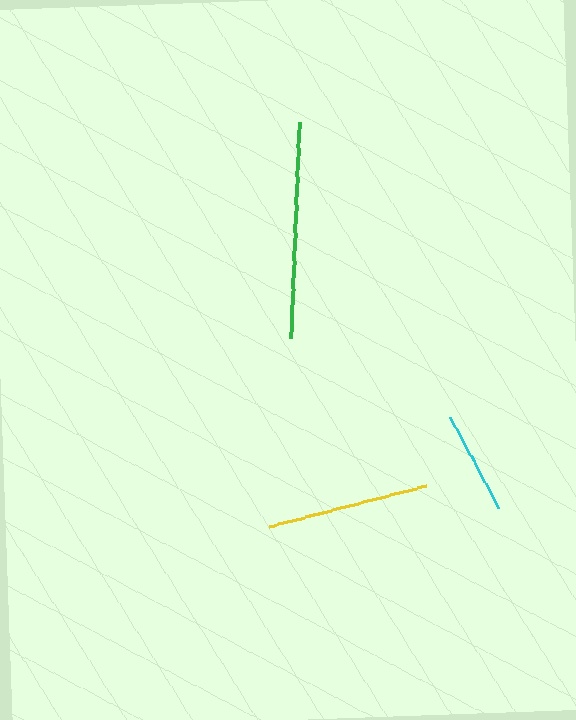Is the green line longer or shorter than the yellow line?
The green line is longer than the yellow line.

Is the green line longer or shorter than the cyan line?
The green line is longer than the cyan line.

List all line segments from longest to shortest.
From longest to shortest: green, yellow, cyan.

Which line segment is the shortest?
The cyan line is the shortest at approximately 103 pixels.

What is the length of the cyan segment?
The cyan segment is approximately 103 pixels long.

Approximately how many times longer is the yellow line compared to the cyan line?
The yellow line is approximately 1.6 times the length of the cyan line.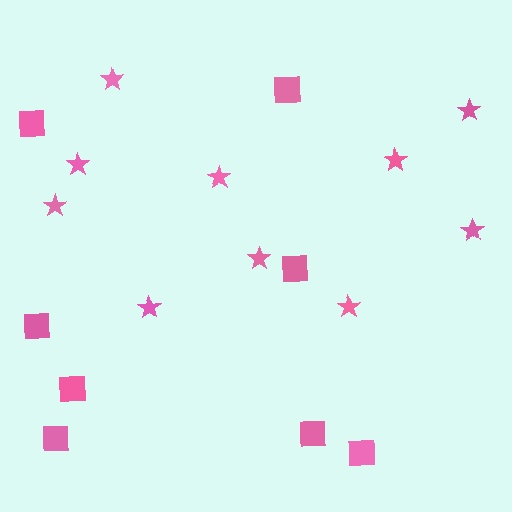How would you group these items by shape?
There are 2 groups: one group of stars (10) and one group of squares (8).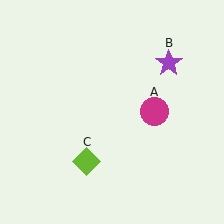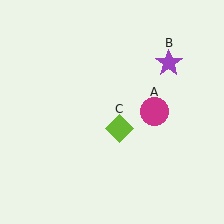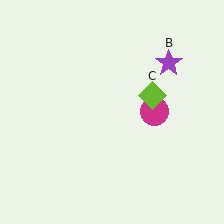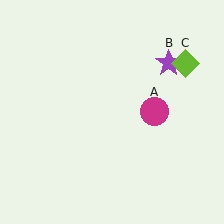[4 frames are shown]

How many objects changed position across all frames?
1 object changed position: lime diamond (object C).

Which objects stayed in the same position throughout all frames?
Magenta circle (object A) and purple star (object B) remained stationary.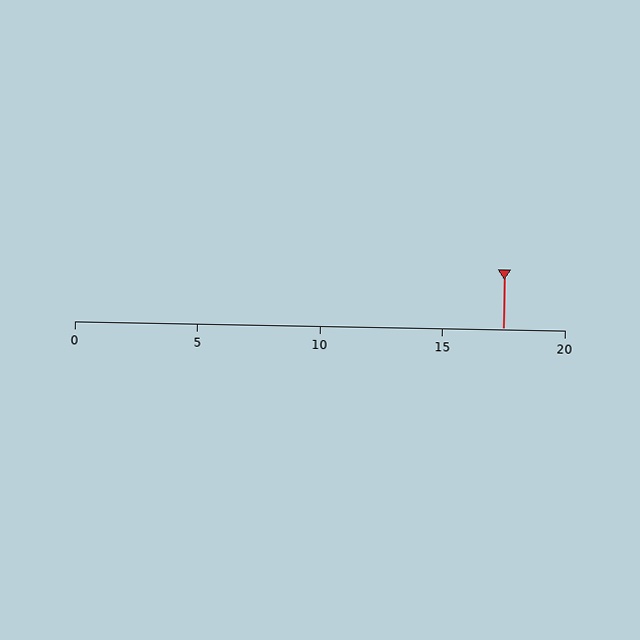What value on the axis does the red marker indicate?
The marker indicates approximately 17.5.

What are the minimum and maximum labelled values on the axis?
The axis runs from 0 to 20.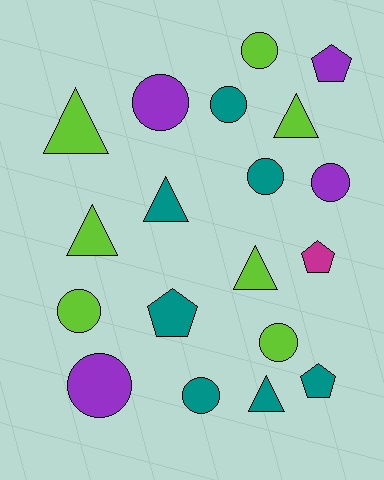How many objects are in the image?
There are 19 objects.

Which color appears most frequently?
Teal, with 7 objects.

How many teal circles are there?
There are 3 teal circles.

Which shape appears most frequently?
Circle, with 9 objects.